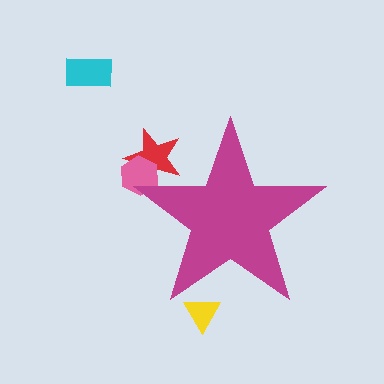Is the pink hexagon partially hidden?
Yes, the pink hexagon is partially hidden behind the magenta star.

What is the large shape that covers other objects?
A magenta star.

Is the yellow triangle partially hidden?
Yes, the yellow triangle is partially hidden behind the magenta star.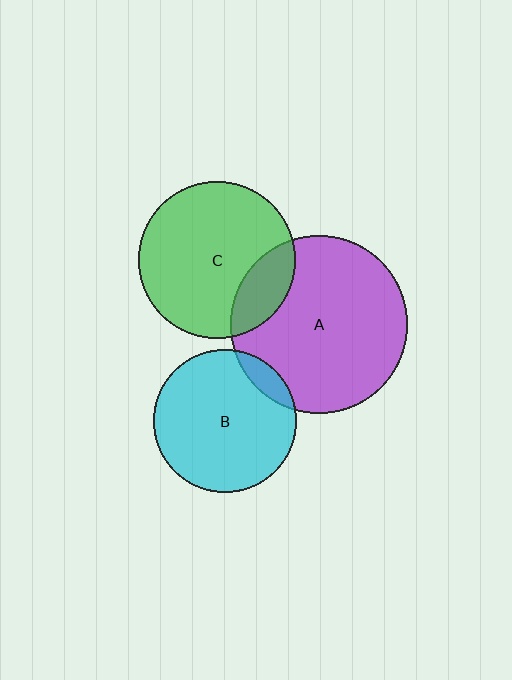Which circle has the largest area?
Circle A (purple).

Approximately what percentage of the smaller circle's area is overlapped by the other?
Approximately 20%.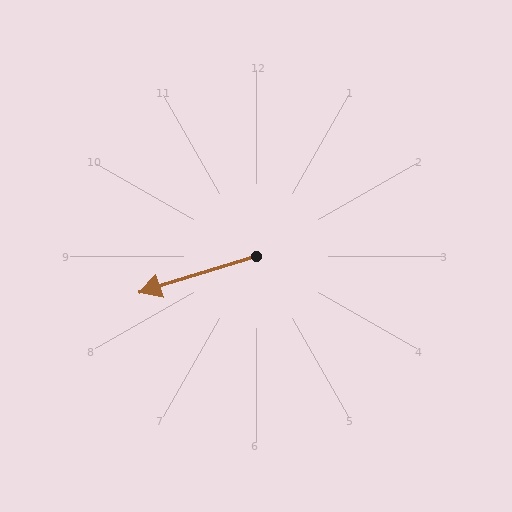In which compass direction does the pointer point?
West.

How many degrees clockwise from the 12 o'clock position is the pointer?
Approximately 253 degrees.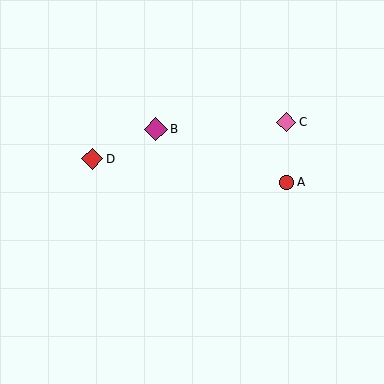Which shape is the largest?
The magenta diamond (labeled B) is the largest.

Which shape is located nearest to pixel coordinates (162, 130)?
The magenta diamond (labeled B) at (156, 129) is nearest to that location.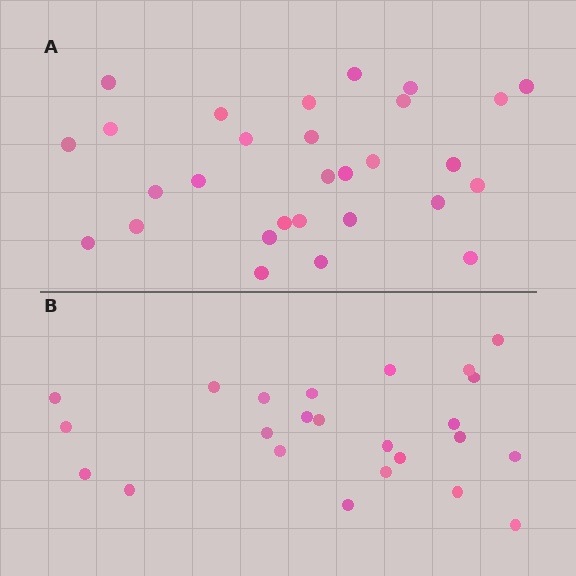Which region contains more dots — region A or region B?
Region A (the top region) has more dots.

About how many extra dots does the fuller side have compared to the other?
Region A has about 5 more dots than region B.